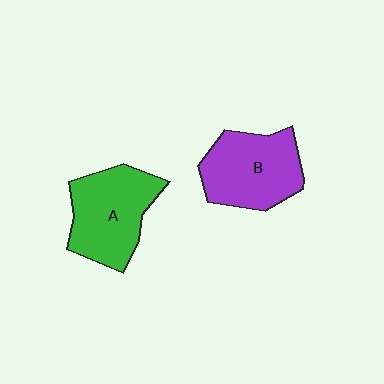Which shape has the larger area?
Shape A (green).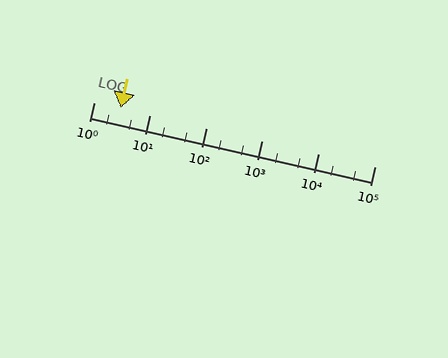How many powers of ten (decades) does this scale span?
The scale spans 5 decades, from 1 to 100000.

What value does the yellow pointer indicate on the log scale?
The pointer indicates approximately 3.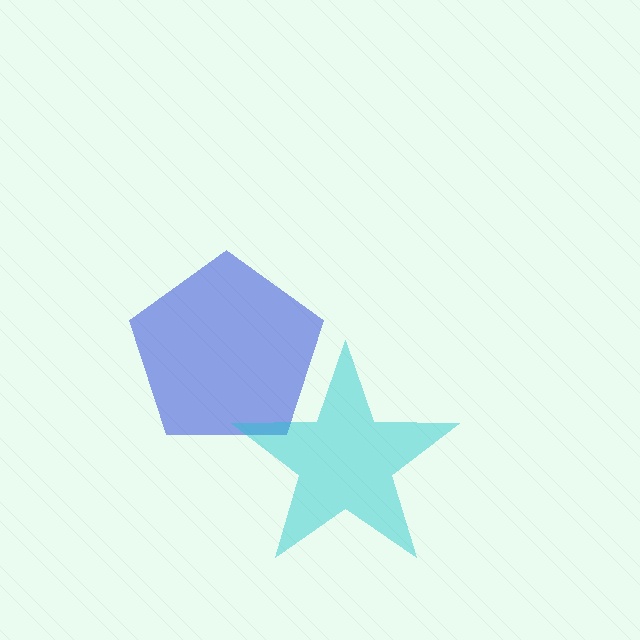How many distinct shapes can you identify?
There are 2 distinct shapes: a blue pentagon, a cyan star.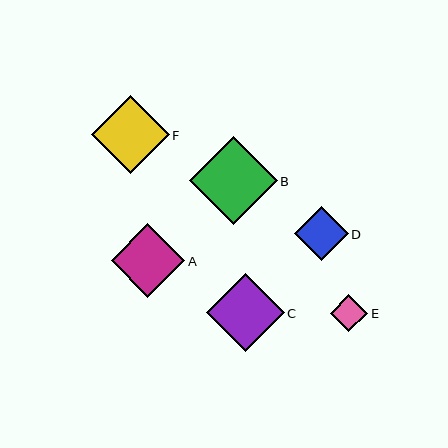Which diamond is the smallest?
Diamond E is the smallest with a size of approximately 38 pixels.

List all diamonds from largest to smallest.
From largest to smallest: B, F, C, A, D, E.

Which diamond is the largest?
Diamond B is the largest with a size of approximately 88 pixels.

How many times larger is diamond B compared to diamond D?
Diamond B is approximately 1.6 times the size of diamond D.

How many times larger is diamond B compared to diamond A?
Diamond B is approximately 1.2 times the size of diamond A.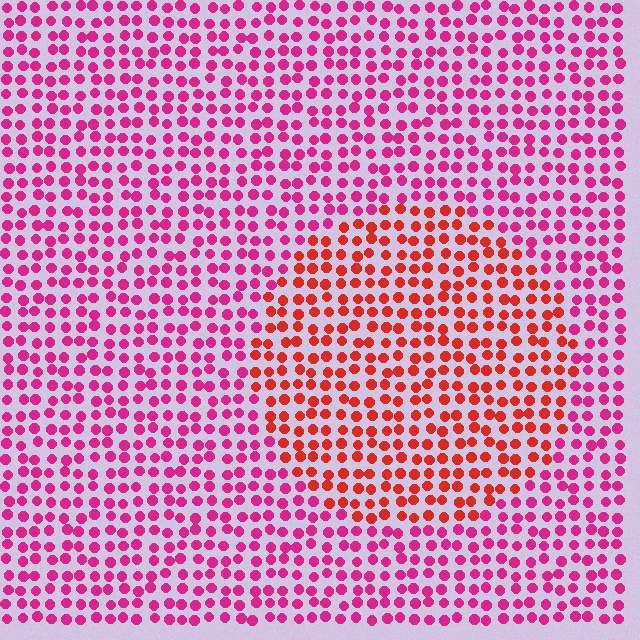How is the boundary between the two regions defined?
The boundary is defined purely by a slight shift in hue (about 37 degrees). Spacing, size, and orientation are identical on both sides.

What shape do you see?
I see a circle.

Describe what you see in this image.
The image is filled with small magenta elements in a uniform arrangement. A circle-shaped region is visible where the elements are tinted to a slightly different hue, forming a subtle color boundary.